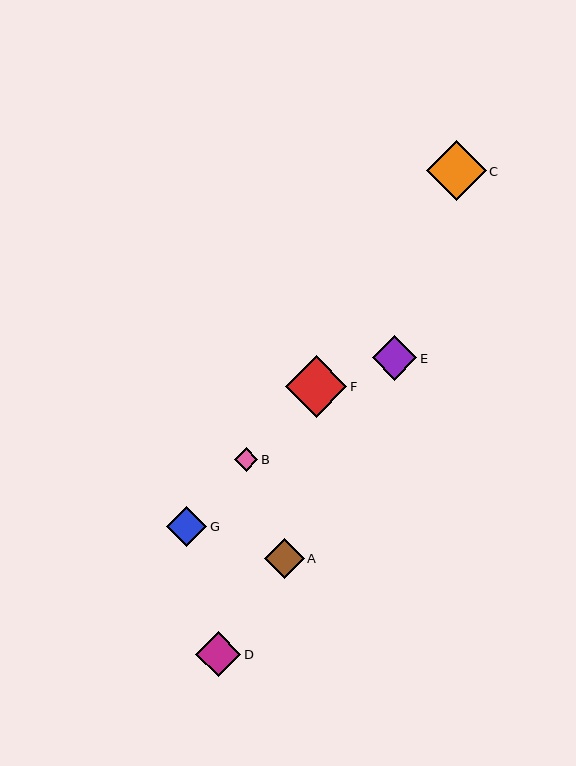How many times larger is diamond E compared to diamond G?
Diamond E is approximately 1.1 times the size of diamond G.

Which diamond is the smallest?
Diamond B is the smallest with a size of approximately 24 pixels.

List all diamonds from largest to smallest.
From largest to smallest: F, C, D, E, G, A, B.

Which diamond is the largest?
Diamond F is the largest with a size of approximately 62 pixels.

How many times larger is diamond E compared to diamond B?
Diamond E is approximately 1.9 times the size of diamond B.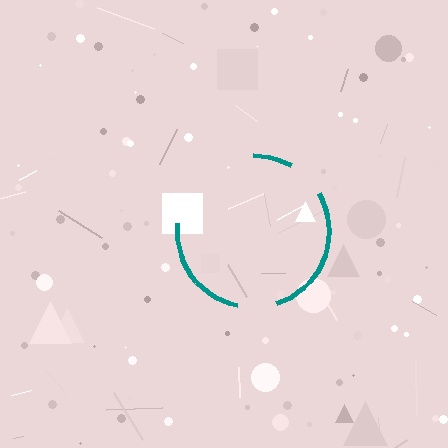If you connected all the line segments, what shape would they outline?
They would outline a circle.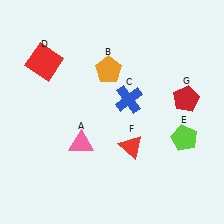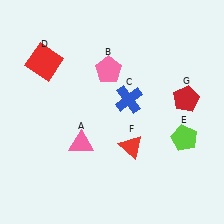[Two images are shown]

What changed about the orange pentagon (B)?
In Image 1, B is orange. In Image 2, it changed to pink.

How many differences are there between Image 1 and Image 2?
There is 1 difference between the two images.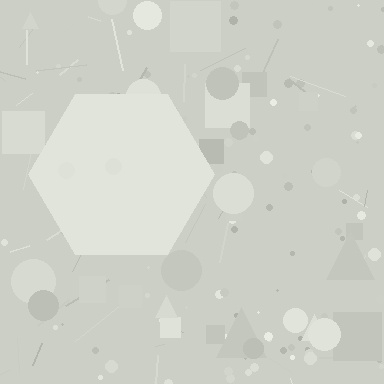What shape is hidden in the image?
A hexagon is hidden in the image.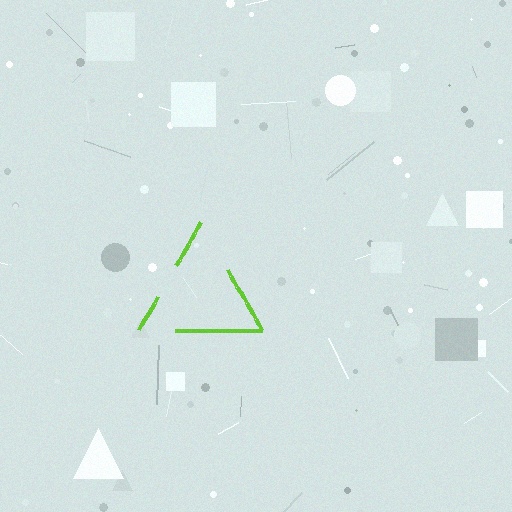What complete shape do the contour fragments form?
The contour fragments form a triangle.